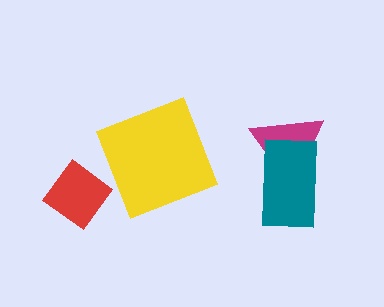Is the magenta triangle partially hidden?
Yes, it is partially covered by another shape.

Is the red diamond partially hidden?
No, no other shape covers it.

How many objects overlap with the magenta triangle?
1 object overlaps with the magenta triangle.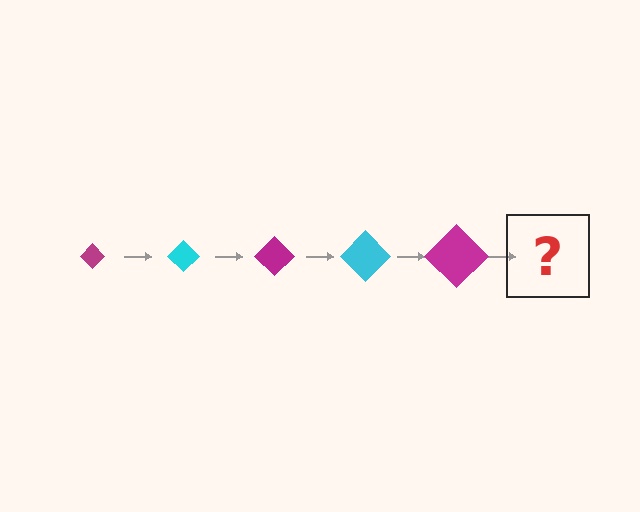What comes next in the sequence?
The next element should be a cyan diamond, larger than the previous one.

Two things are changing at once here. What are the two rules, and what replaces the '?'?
The two rules are that the diamond grows larger each step and the color cycles through magenta and cyan. The '?' should be a cyan diamond, larger than the previous one.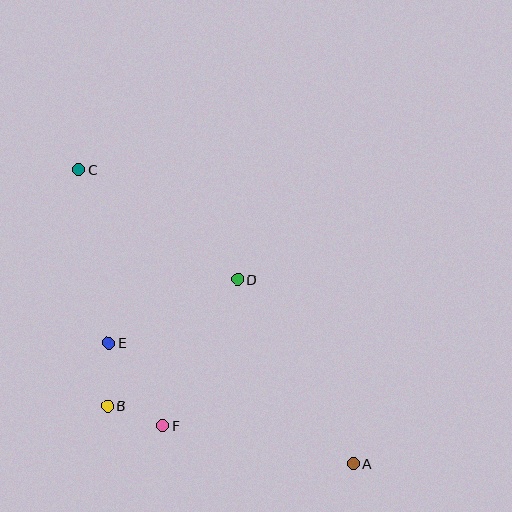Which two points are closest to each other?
Points B and F are closest to each other.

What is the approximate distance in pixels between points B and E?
The distance between B and E is approximately 63 pixels.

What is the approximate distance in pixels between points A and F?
The distance between A and F is approximately 195 pixels.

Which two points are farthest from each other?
Points A and C are farthest from each other.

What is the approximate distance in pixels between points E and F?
The distance between E and F is approximately 99 pixels.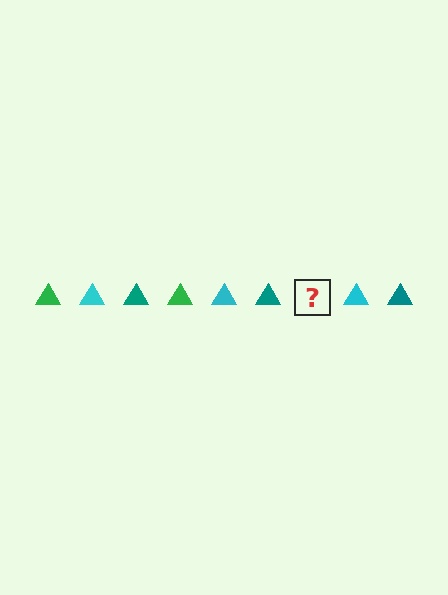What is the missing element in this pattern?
The missing element is a green triangle.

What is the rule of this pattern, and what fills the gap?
The rule is that the pattern cycles through green, cyan, teal triangles. The gap should be filled with a green triangle.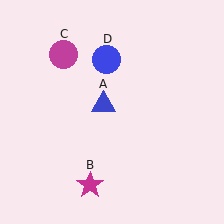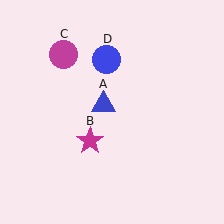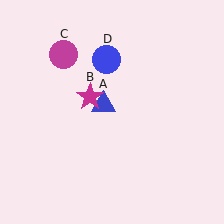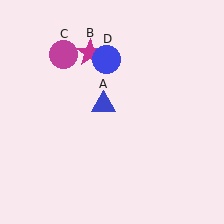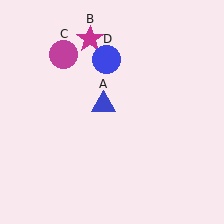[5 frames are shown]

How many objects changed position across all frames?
1 object changed position: magenta star (object B).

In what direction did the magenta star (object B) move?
The magenta star (object B) moved up.